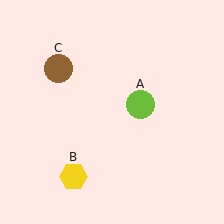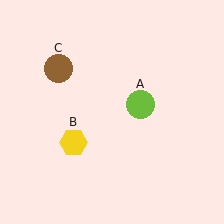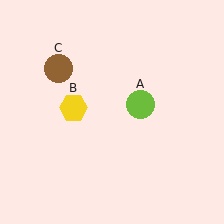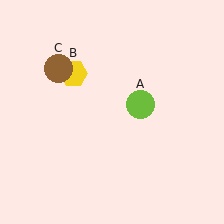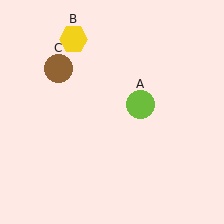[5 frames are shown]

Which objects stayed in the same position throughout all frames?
Lime circle (object A) and brown circle (object C) remained stationary.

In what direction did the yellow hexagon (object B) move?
The yellow hexagon (object B) moved up.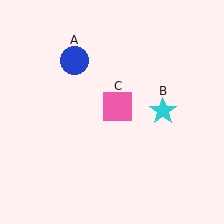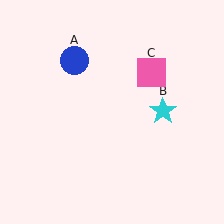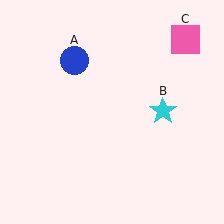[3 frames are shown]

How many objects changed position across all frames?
1 object changed position: pink square (object C).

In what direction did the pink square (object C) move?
The pink square (object C) moved up and to the right.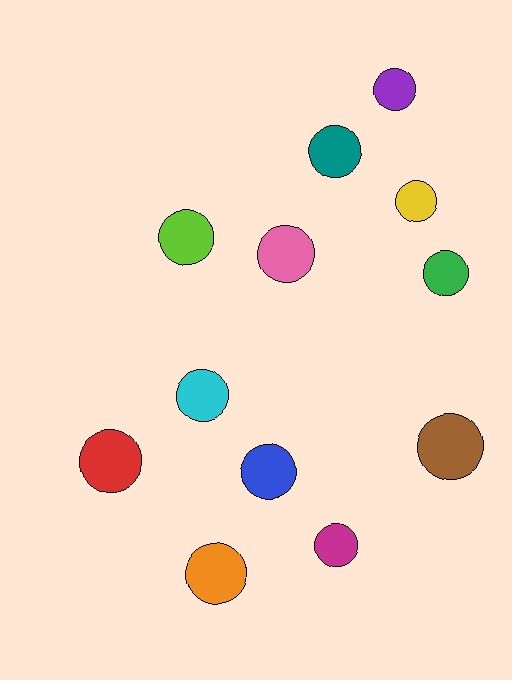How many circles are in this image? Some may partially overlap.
There are 12 circles.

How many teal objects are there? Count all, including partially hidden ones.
There is 1 teal object.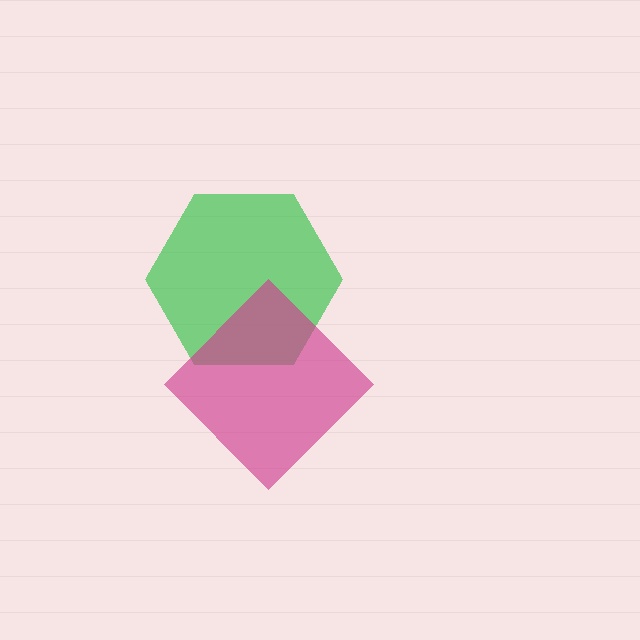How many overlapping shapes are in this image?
There are 2 overlapping shapes in the image.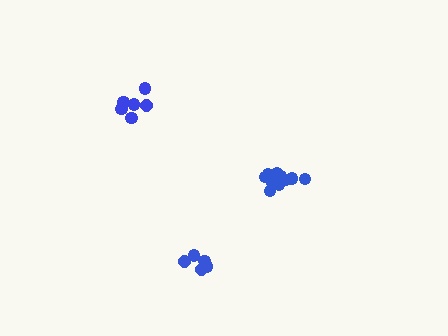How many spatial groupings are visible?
There are 3 spatial groupings.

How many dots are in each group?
Group 1: 11 dots, Group 2: 5 dots, Group 3: 7 dots (23 total).